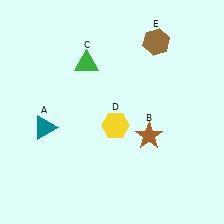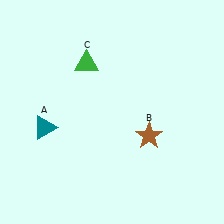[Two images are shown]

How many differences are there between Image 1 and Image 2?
There are 2 differences between the two images.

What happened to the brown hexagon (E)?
The brown hexagon (E) was removed in Image 2. It was in the top-right area of Image 1.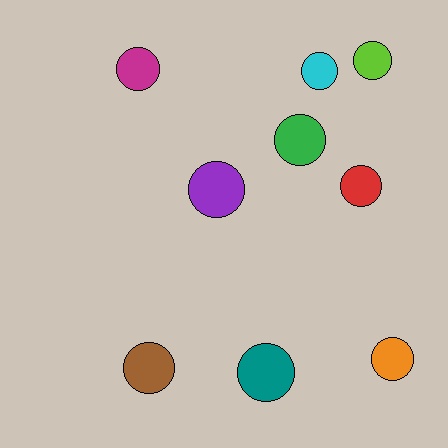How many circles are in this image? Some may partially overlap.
There are 9 circles.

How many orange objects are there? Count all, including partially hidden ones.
There is 1 orange object.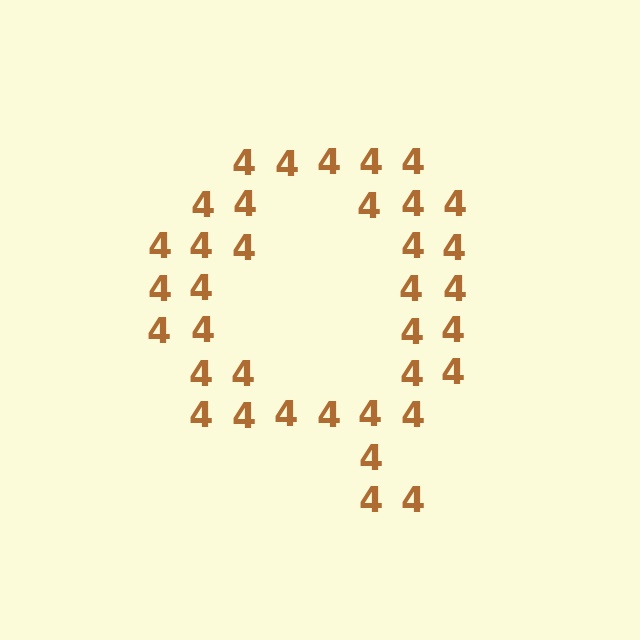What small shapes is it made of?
It is made of small digit 4's.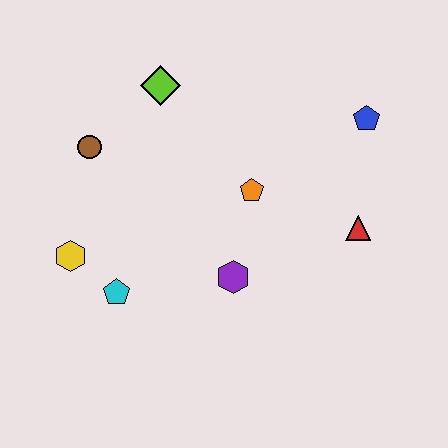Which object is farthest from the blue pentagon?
The yellow hexagon is farthest from the blue pentagon.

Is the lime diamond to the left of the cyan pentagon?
No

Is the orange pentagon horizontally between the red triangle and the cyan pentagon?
Yes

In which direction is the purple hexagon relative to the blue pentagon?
The purple hexagon is below the blue pentagon.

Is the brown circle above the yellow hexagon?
Yes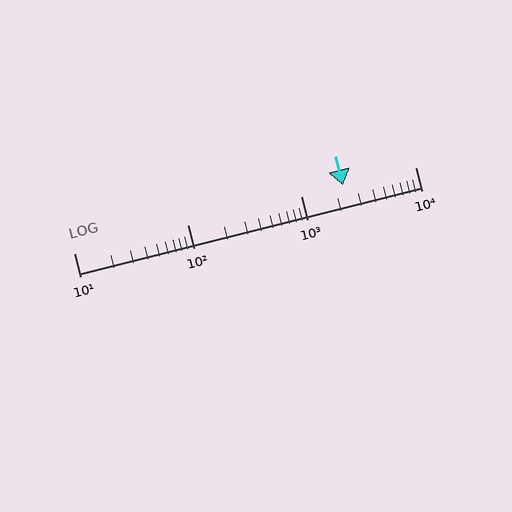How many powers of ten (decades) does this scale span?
The scale spans 3 decades, from 10 to 10000.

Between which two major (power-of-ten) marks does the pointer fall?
The pointer is between 1000 and 10000.